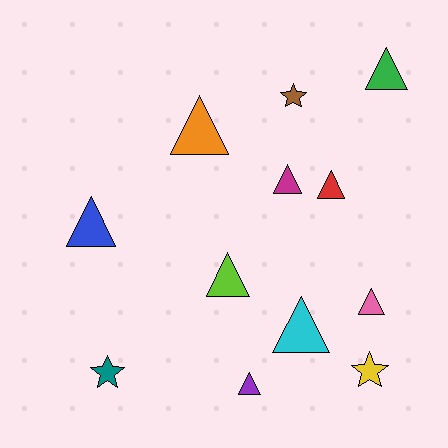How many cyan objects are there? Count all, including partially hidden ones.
There is 1 cyan object.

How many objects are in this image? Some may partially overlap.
There are 12 objects.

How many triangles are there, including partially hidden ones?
There are 9 triangles.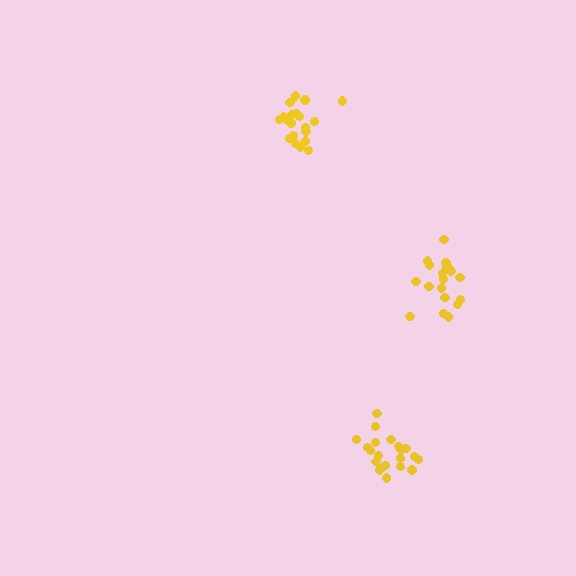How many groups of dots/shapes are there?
There are 3 groups.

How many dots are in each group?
Group 1: 21 dots, Group 2: 20 dots, Group 3: 21 dots (62 total).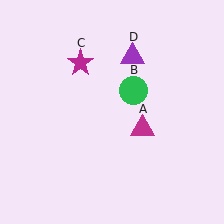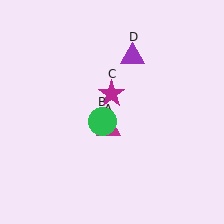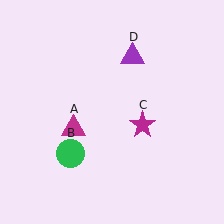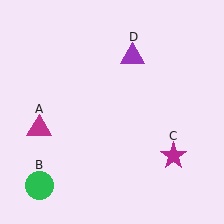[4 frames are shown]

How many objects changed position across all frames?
3 objects changed position: magenta triangle (object A), green circle (object B), magenta star (object C).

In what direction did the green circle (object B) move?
The green circle (object B) moved down and to the left.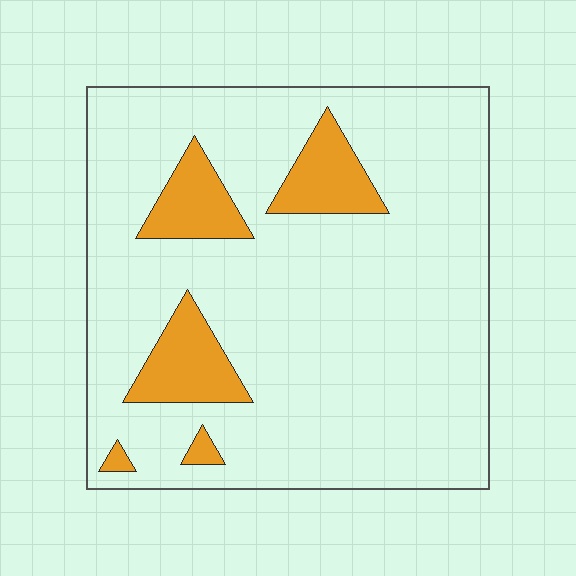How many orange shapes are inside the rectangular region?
5.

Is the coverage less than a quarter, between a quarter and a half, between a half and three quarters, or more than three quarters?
Less than a quarter.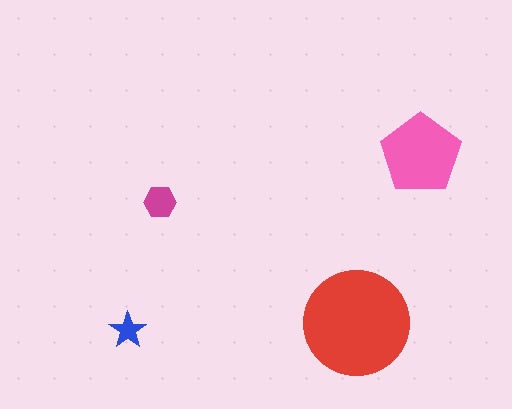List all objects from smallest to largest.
The blue star, the magenta hexagon, the pink pentagon, the red circle.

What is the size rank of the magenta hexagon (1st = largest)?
3rd.